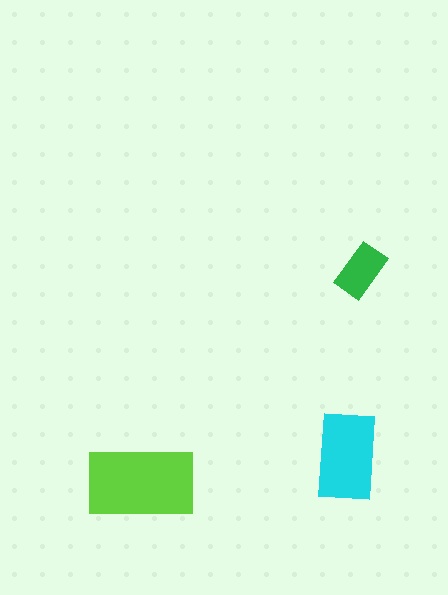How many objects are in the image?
There are 3 objects in the image.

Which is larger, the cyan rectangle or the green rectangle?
The cyan one.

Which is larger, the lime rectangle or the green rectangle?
The lime one.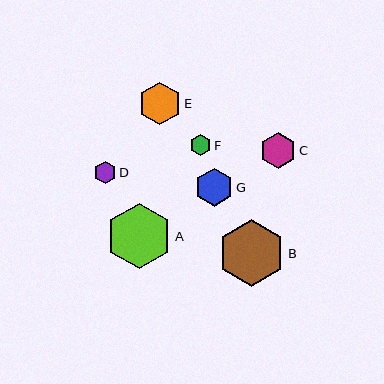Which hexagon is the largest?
Hexagon B is the largest with a size of approximately 67 pixels.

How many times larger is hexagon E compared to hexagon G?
Hexagon E is approximately 1.1 times the size of hexagon G.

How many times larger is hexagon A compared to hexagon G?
Hexagon A is approximately 1.7 times the size of hexagon G.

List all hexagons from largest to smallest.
From largest to smallest: B, A, E, G, C, D, F.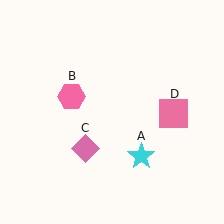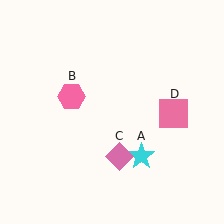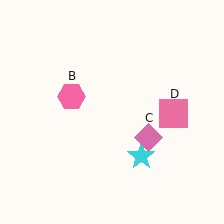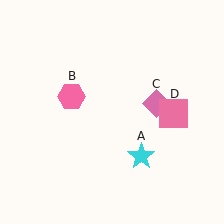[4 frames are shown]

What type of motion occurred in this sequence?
The pink diamond (object C) rotated counterclockwise around the center of the scene.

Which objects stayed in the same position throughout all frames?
Cyan star (object A) and pink hexagon (object B) and pink square (object D) remained stationary.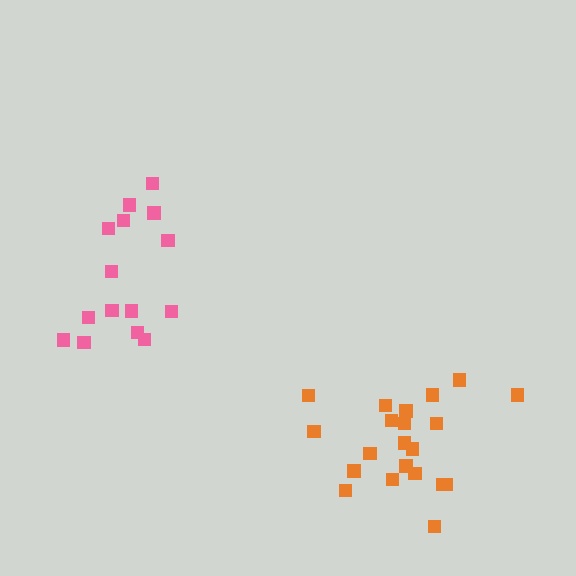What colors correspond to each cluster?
The clusters are colored: pink, orange.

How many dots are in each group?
Group 1: 15 dots, Group 2: 21 dots (36 total).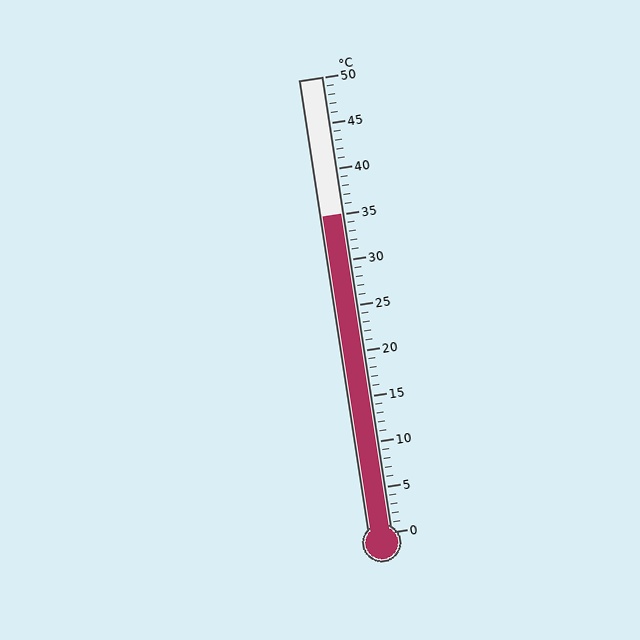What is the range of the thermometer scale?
The thermometer scale ranges from 0°C to 50°C.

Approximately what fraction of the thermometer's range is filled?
The thermometer is filled to approximately 70% of its range.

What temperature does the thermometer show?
The thermometer shows approximately 35°C.